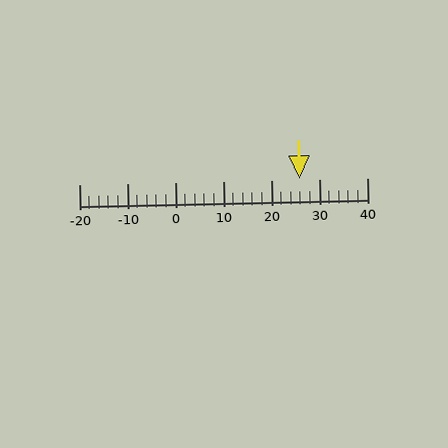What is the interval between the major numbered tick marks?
The major tick marks are spaced 10 units apart.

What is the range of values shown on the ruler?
The ruler shows values from -20 to 40.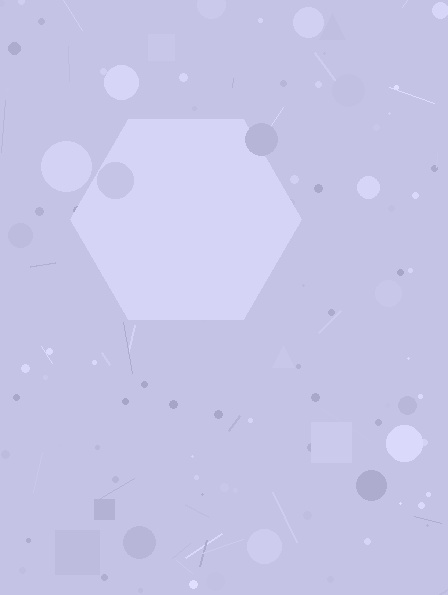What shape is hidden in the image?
A hexagon is hidden in the image.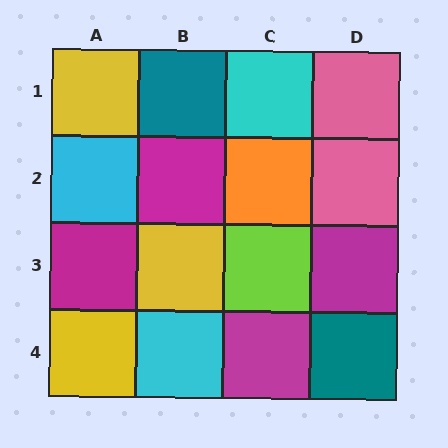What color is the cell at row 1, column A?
Yellow.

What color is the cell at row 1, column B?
Teal.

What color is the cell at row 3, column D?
Magenta.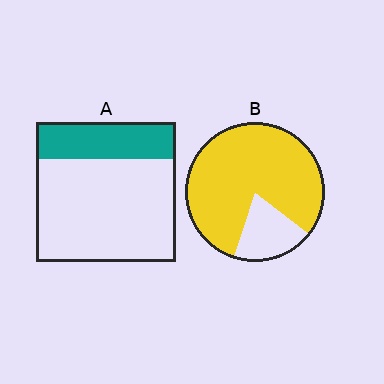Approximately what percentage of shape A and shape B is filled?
A is approximately 25% and B is approximately 80%.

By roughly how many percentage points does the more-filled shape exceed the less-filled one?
By roughly 55 percentage points (B over A).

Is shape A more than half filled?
No.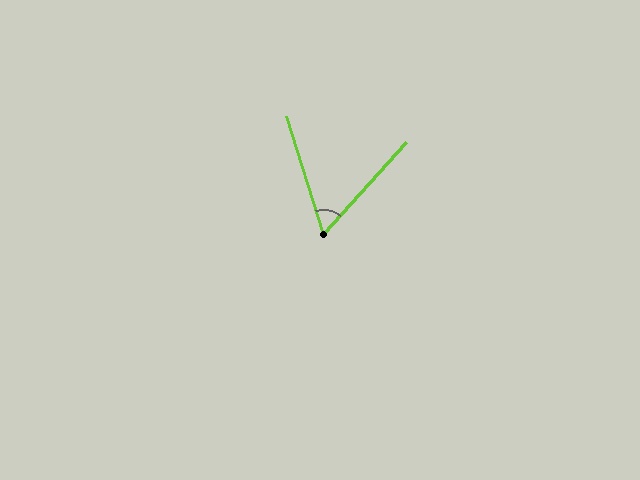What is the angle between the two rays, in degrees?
Approximately 60 degrees.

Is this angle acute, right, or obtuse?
It is acute.